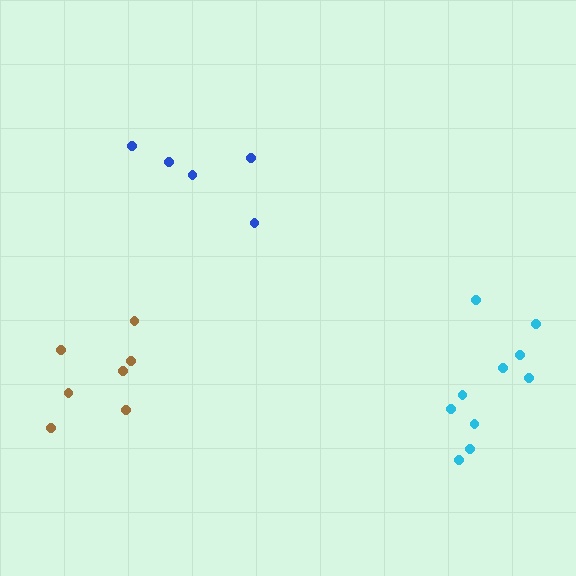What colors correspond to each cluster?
The clusters are colored: brown, cyan, blue.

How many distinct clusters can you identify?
There are 3 distinct clusters.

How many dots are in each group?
Group 1: 7 dots, Group 2: 10 dots, Group 3: 5 dots (22 total).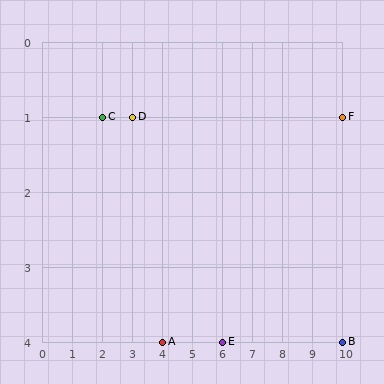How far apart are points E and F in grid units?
Points E and F are 4 columns and 3 rows apart (about 5.0 grid units diagonally).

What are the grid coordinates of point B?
Point B is at grid coordinates (10, 4).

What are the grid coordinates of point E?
Point E is at grid coordinates (6, 4).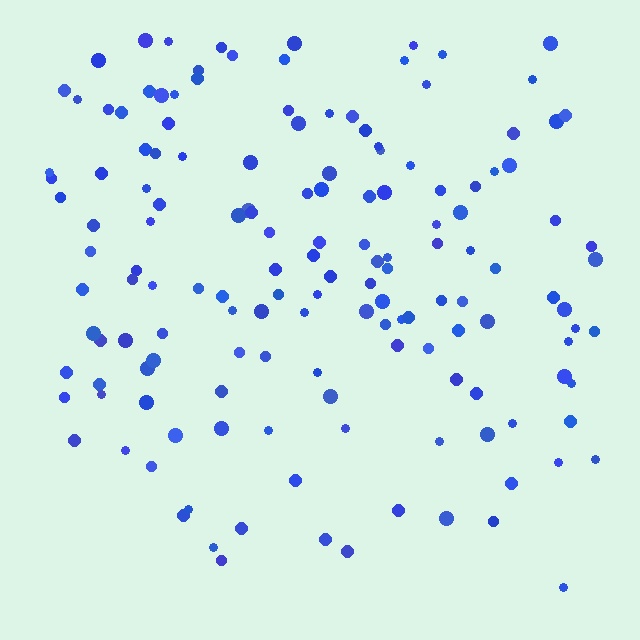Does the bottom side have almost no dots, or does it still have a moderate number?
Still a moderate number, just noticeably fewer than the top.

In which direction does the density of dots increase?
From bottom to top, with the top side densest.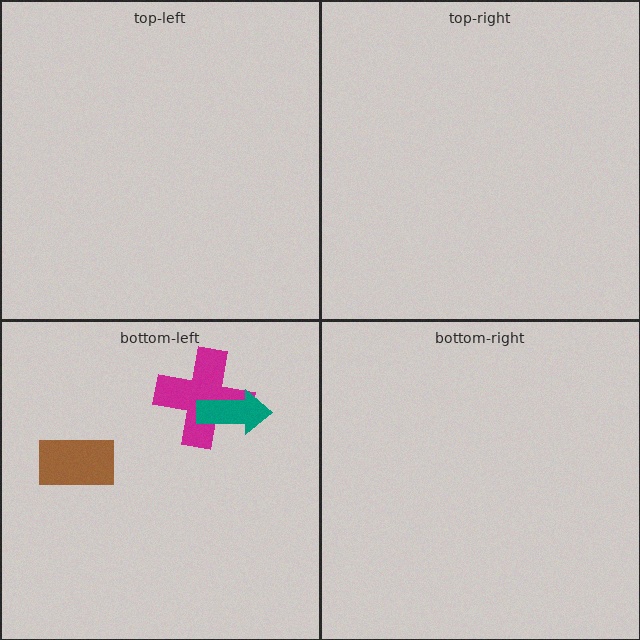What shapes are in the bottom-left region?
The brown rectangle, the magenta cross, the teal arrow.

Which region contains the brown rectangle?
The bottom-left region.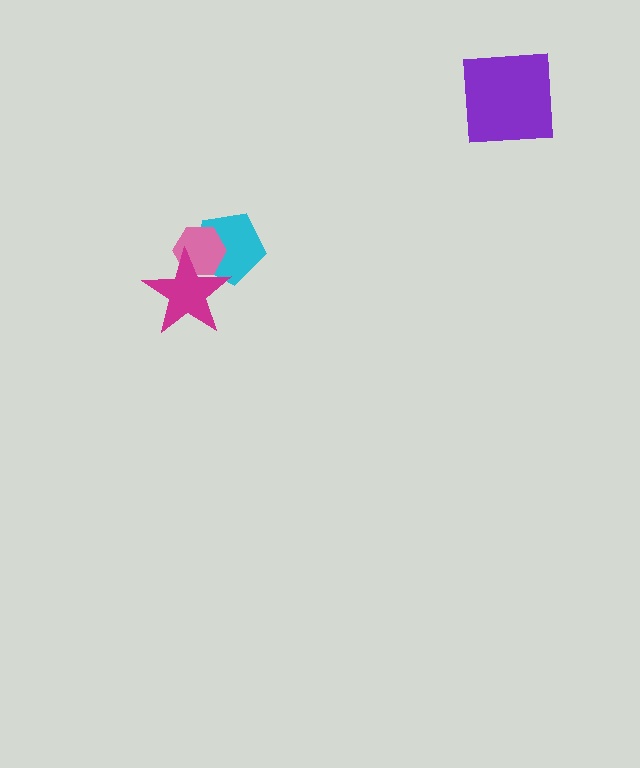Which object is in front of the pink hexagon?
The magenta star is in front of the pink hexagon.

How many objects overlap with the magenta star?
2 objects overlap with the magenta star.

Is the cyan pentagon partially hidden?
Yes, it is partially covered by another shape.